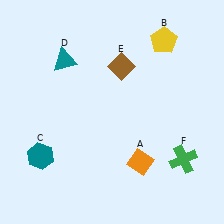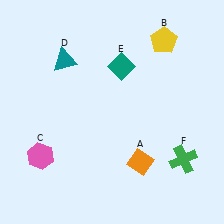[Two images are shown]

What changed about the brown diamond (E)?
In Image 1, E is brown. In Image 2, it changed to teal.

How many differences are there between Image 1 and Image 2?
There are 2 differences between the two images.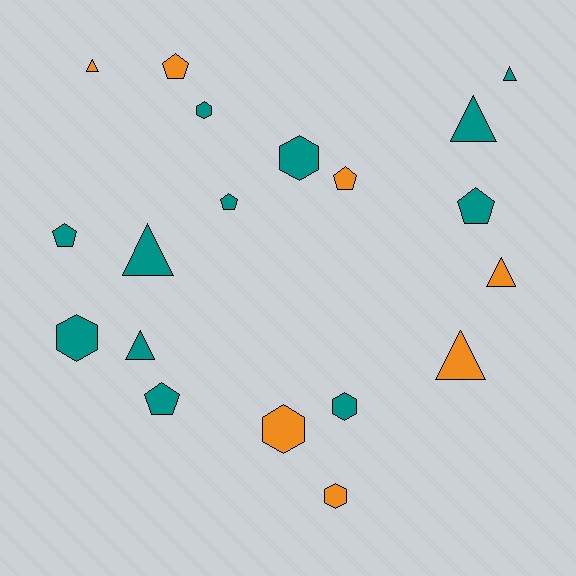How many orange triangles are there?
There are 3 orange triangles.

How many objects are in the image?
There are 19 objects.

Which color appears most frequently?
Teal, with 12 objects.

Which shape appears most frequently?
Triangle, with 7 objects.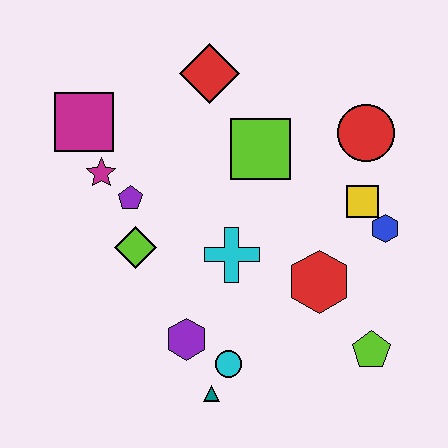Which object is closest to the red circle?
The yellow square is closest to the red circle.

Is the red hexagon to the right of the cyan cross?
Yes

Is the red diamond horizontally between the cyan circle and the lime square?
No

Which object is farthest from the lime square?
The teal triangle is farthest from the lime square.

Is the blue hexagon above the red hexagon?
Yes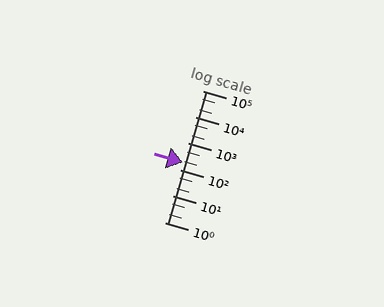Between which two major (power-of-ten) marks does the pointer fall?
The pointer is between 100 and 1000.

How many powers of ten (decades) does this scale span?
The scale spans 5 decades, from 1 to 100000.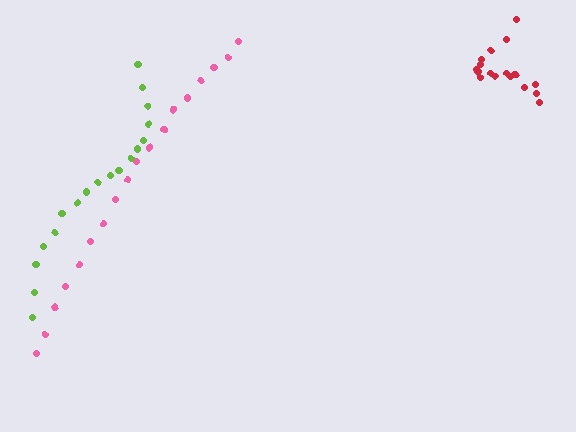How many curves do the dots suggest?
There are 3 distinct paths.